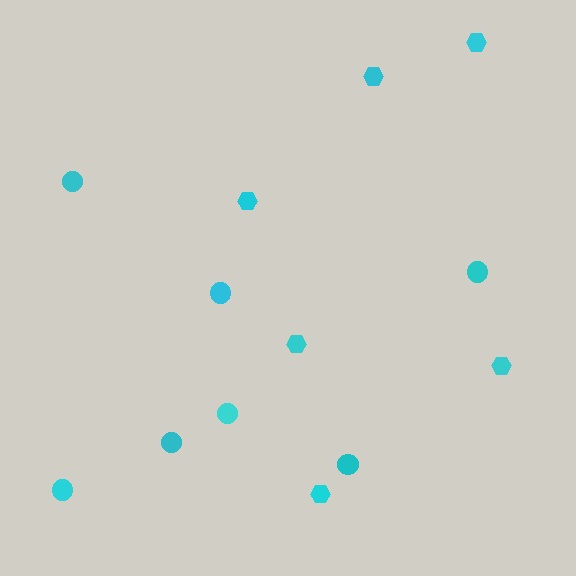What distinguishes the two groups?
There are 2 groups: one group of circles (7) and one group of hexagons (6).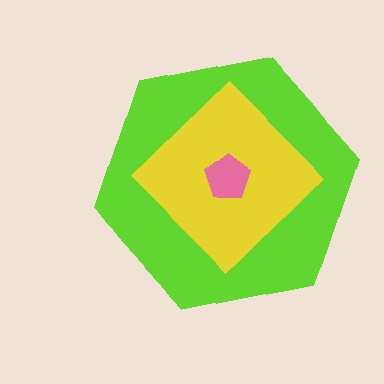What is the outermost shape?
The lime hexagon.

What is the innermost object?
The pink pentagon.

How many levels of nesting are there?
3.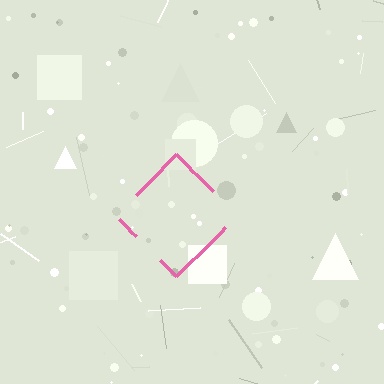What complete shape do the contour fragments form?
The contour fragments form a diamond.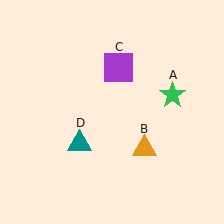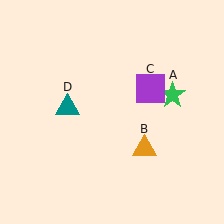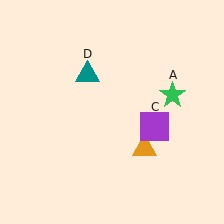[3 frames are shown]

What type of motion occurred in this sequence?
The purple square (object C), teal triangle (object D) rotated clockwise around the center of the scene.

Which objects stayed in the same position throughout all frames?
Green star (object A) and orange triangle (object B) remained stationary.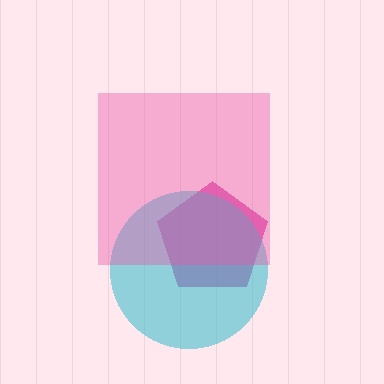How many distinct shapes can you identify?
There are 3 distinct shapes: a magenta pentagon, a cyan circle, a pink square.